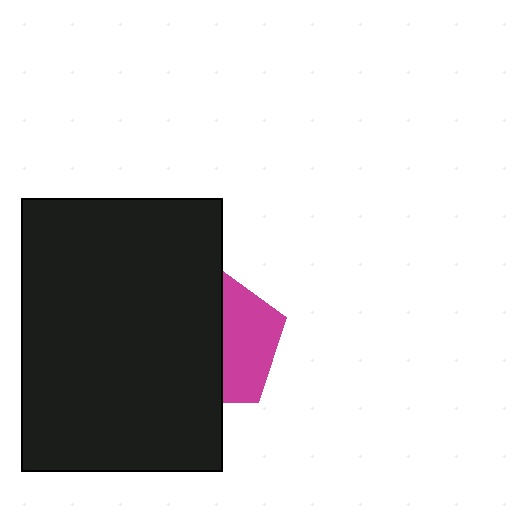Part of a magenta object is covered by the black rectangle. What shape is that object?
It is a pentagon.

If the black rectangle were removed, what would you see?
You would see the complete magenta pentagon.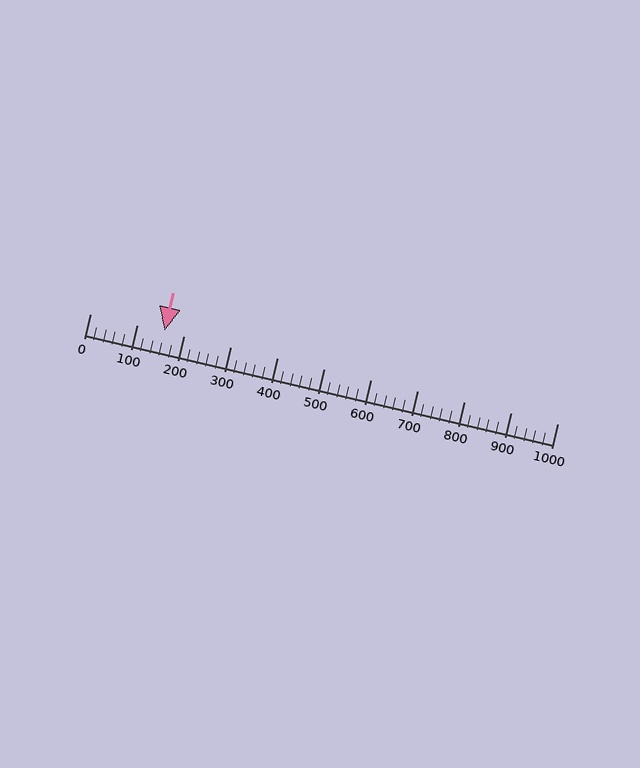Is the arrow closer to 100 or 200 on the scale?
The arrow is closer to 200.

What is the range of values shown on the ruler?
The ruler shows values from 0 to 1000.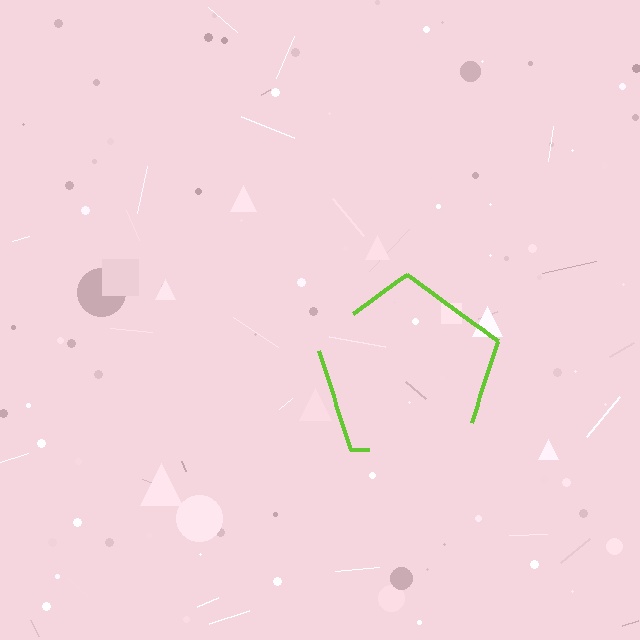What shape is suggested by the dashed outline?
The dashed outline suggests a pentagon.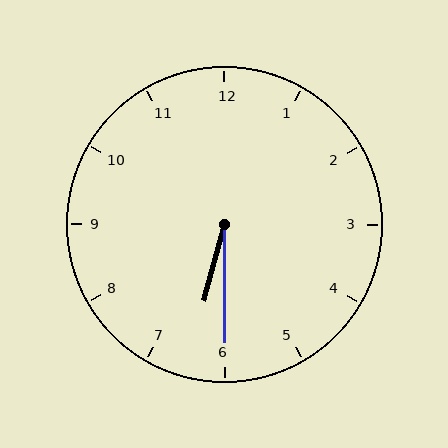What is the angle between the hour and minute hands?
Approximately 15 degrees.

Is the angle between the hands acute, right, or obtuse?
It is acute.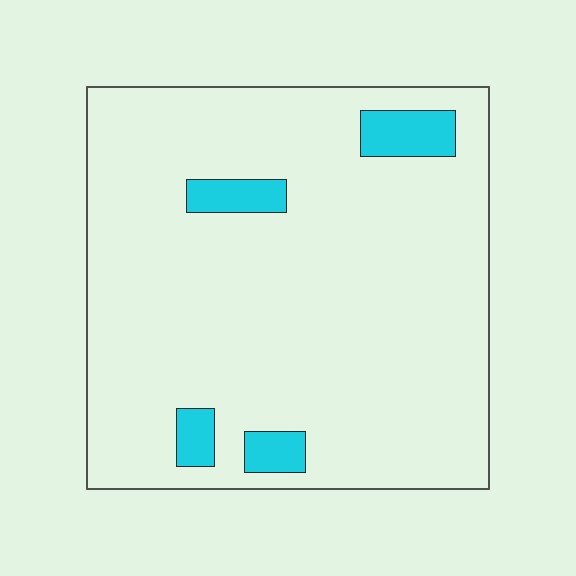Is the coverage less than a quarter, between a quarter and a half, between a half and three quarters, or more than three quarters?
Less than a quarter.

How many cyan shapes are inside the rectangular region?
4.